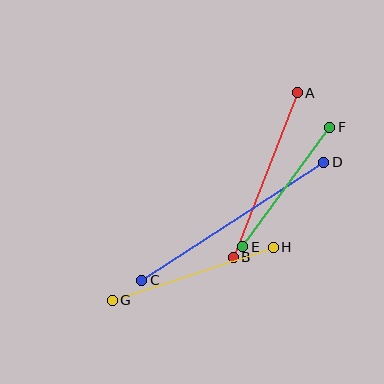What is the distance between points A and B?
The distance is approximately 176 pixels.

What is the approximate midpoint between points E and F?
The midpoint is at approximately (286, 187) pixels.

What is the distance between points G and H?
The distance is approximately 170 pixels.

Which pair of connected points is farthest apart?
Points C and D are farthest apart.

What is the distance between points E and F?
The distance is approximately 148 pixels.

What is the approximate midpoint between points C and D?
The midpoint is at approximately (233, 221) pixels.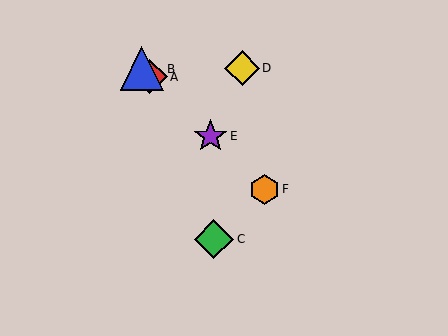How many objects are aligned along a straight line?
4 objects (A, B, E, F) are aligned along a straight line.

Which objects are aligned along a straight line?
Objects A, B, E, F are aligned along a straight line.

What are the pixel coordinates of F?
Object F is at (264, 189).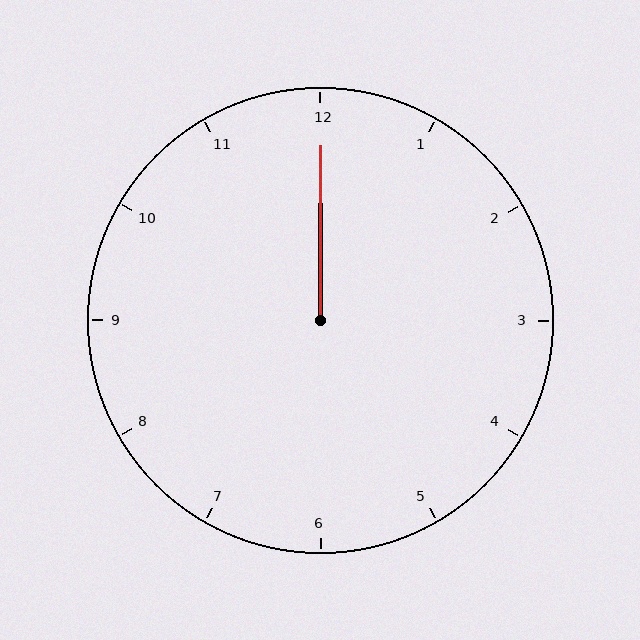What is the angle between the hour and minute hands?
Approximately 0 degrees.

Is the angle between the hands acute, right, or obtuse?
It is acute.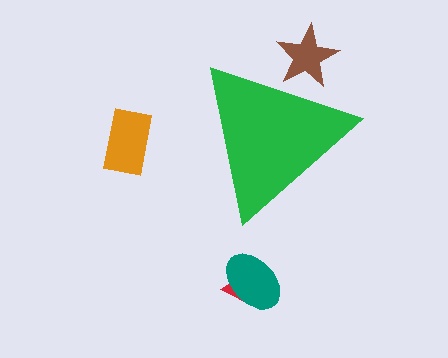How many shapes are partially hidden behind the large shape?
1 shape is partially hidden.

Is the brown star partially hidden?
Yes, the brown star is partially hidden behind the green triangle.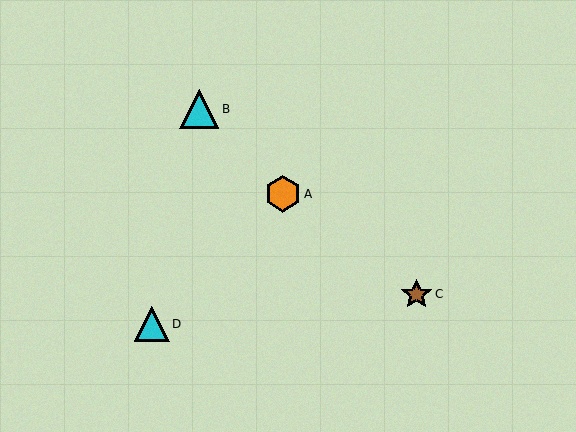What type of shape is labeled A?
Shape A is an orange hexagon.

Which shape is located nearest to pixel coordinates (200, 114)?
The cyan triangle (labeled B) at (199, 109) is nearest to that location.